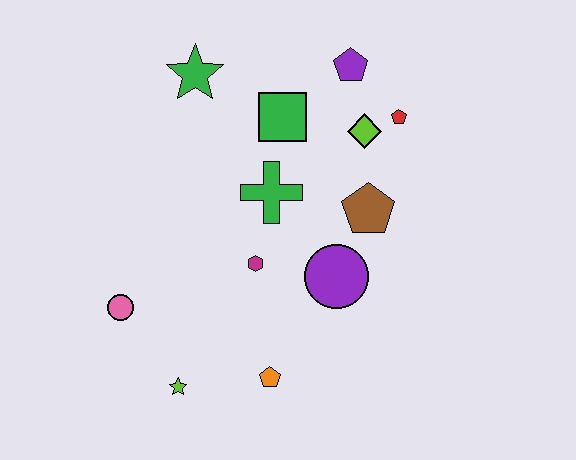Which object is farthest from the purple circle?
The green star is farthest from the purple circle.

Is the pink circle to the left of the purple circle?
Yes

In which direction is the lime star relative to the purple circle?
The lime star is to the left of the purple circle.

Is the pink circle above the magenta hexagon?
No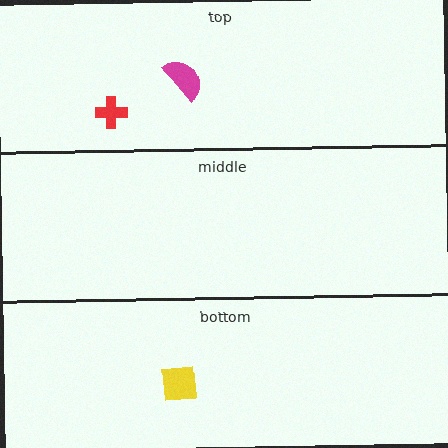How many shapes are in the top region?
2.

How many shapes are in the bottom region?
1.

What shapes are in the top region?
The magenta semicircle, the red cross.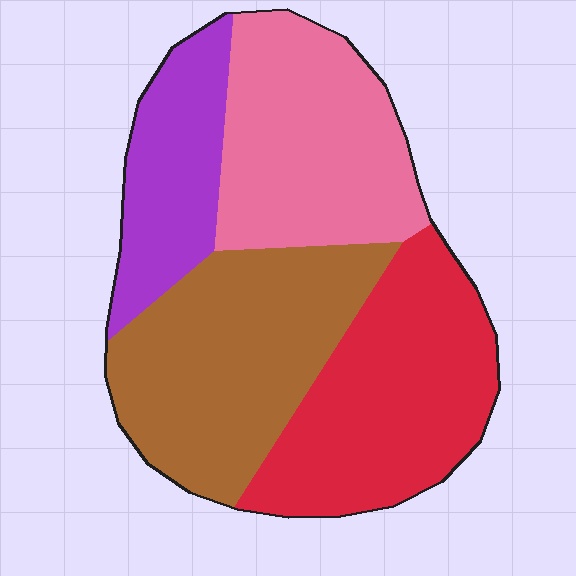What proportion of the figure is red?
Red takes up about one quarter (1/4) of the figure.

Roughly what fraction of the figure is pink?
Pink takes up between a quarter and a half of the figure.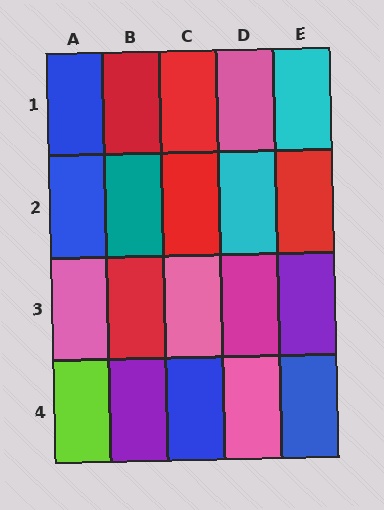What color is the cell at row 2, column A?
Blue.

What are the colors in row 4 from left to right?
Lime, purple, blue, pink, blue.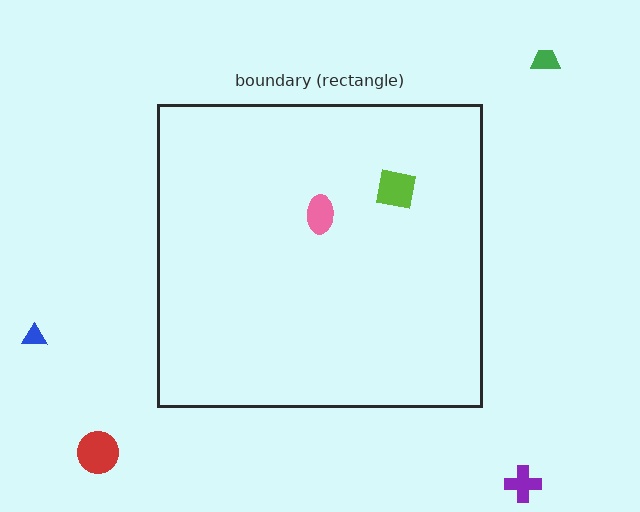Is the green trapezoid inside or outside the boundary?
Outside.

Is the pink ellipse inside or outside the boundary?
Inside.